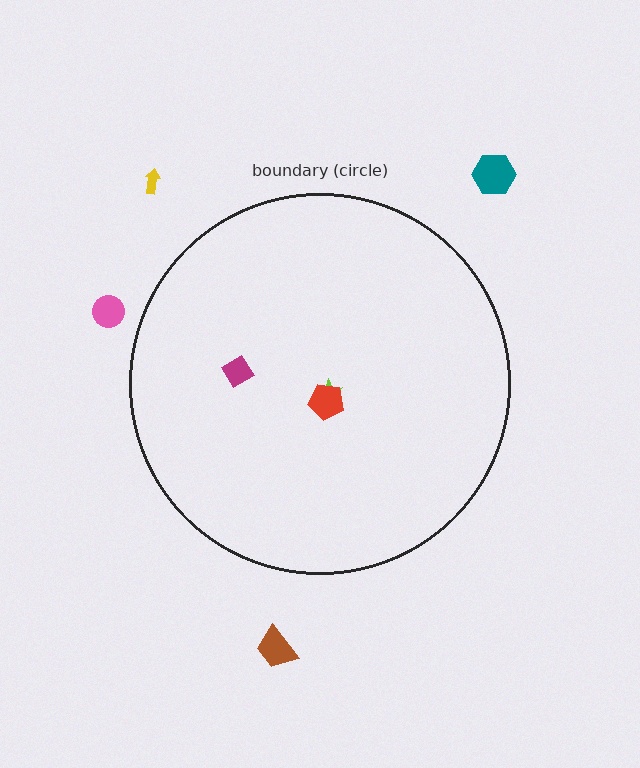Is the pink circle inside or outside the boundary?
Outside.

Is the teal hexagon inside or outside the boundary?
Outside.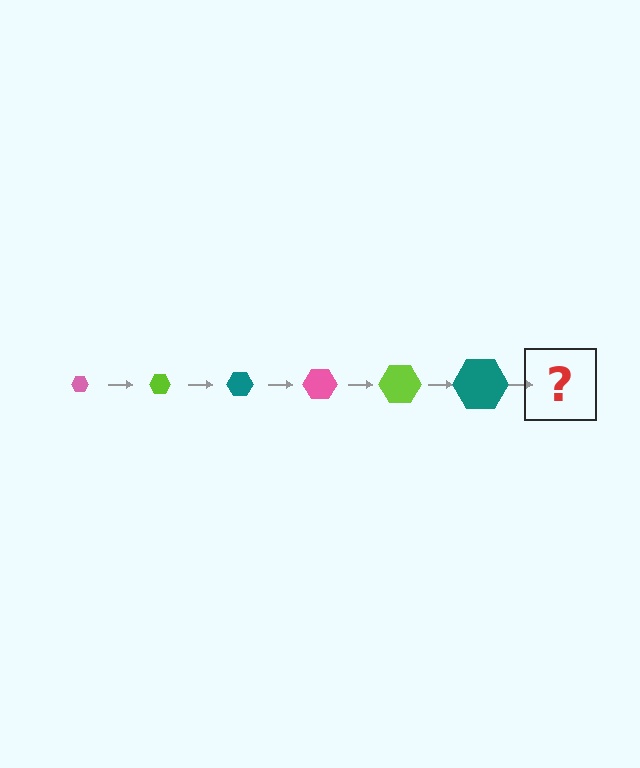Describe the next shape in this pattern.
It should be a pink hexagon, larger than the previous one.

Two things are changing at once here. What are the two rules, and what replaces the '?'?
The two rules are that the hexagon grows larger each step and the color cycles through pink, lime, and teal. The '?' should be a pink hexagon, larger than the previous one.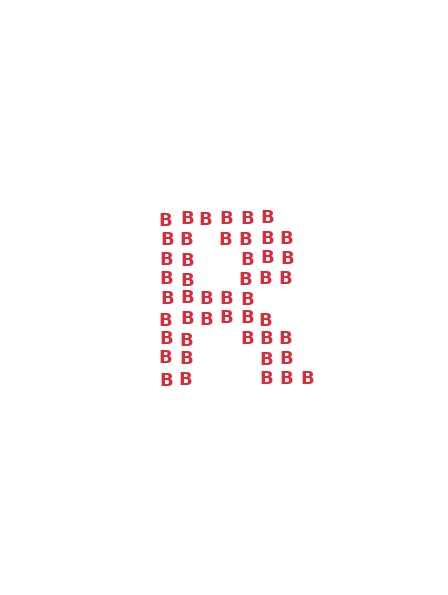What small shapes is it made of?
It is made of small letter B's.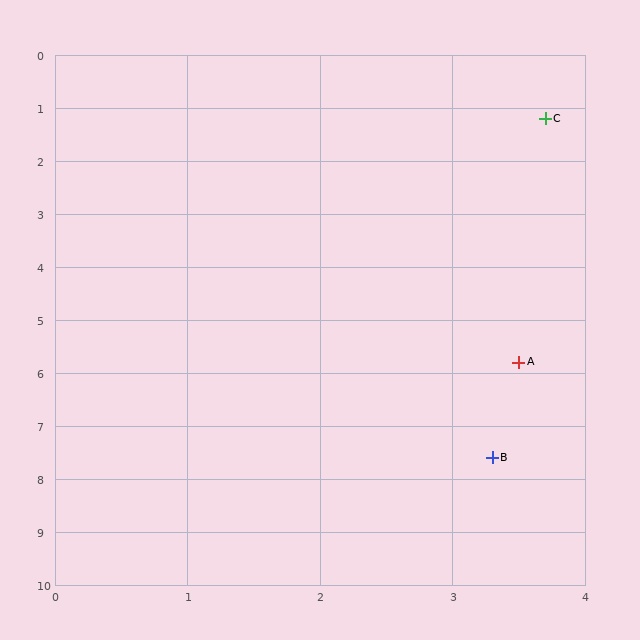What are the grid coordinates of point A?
Point A is at approximately (3.5, 5.8).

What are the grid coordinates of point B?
Point B is at approximately (3.3, 7.6).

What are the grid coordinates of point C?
Point C is at approximately (3.7, 1.2).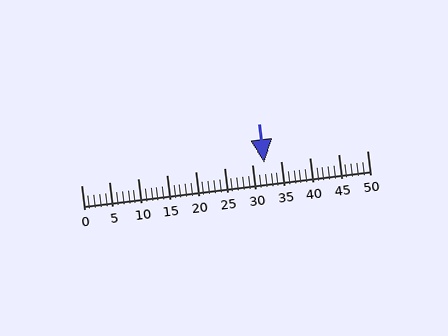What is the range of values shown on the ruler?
The ruler shows values from 0 to 50.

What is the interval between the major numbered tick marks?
The major tick marks are spaced 5 units apart.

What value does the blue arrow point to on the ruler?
The blue arrow points to approximately 32.